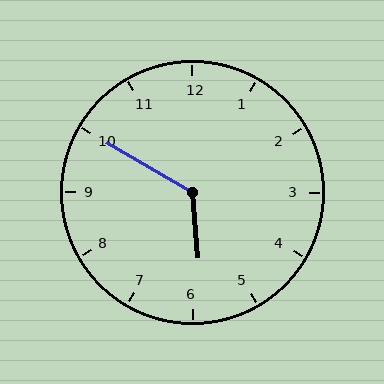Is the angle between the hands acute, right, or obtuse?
It is obtuse.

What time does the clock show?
5:50.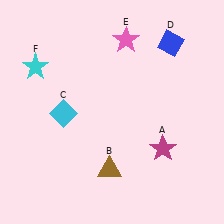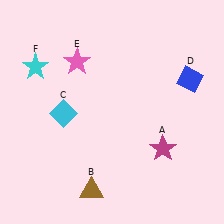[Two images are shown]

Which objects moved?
The objects that moved are: the brown triangle (B), the blue diamond (D), the pink star (E).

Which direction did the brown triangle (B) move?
The brown triangle (B) moved down.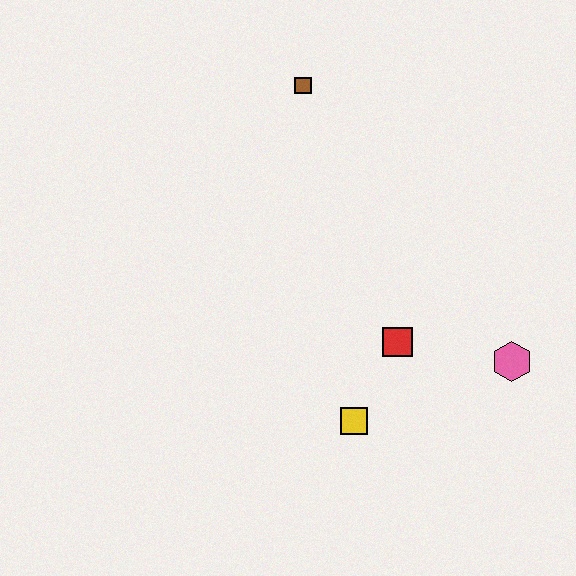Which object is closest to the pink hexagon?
The red square is closest to the pink hexagon.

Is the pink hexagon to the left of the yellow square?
No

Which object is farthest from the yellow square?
The brown square is farthest from the yellow square.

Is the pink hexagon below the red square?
Yes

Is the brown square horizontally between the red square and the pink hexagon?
No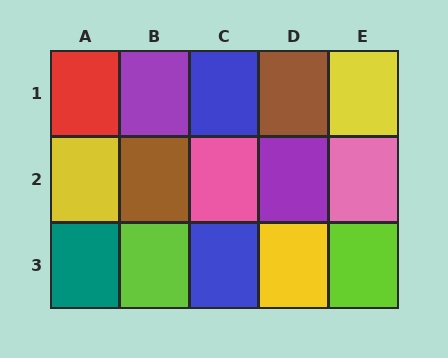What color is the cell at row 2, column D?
Purple.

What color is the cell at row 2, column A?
Yellow.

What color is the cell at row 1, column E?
Yellow.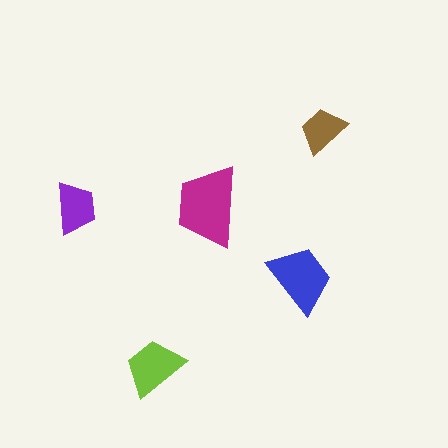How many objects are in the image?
There are 5 objects in the image.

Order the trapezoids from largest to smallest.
the magenta one, the blue one, the lime one, the purple one, the brown one.